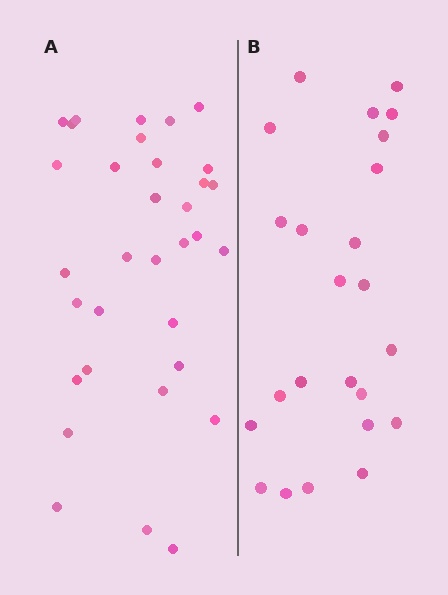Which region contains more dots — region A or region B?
Region A (the left region) has more dots.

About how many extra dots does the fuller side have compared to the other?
Region A has roughly 8 or so more dots than region B.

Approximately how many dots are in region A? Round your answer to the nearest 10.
About 30 dots. (The exact count is 33, which rounds to 30.)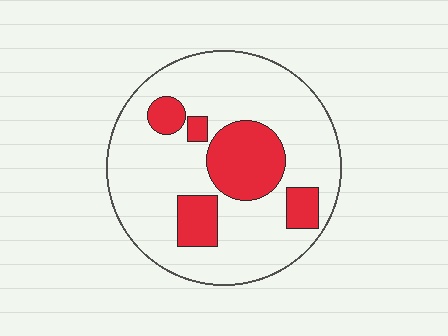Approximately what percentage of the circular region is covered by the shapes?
Approximately 25%.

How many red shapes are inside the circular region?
5.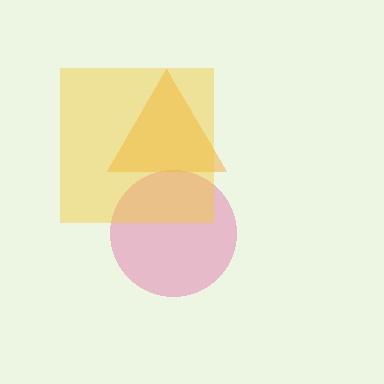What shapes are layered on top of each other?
The layered shapes are: a pink circle, an orange triangle, a yellow square.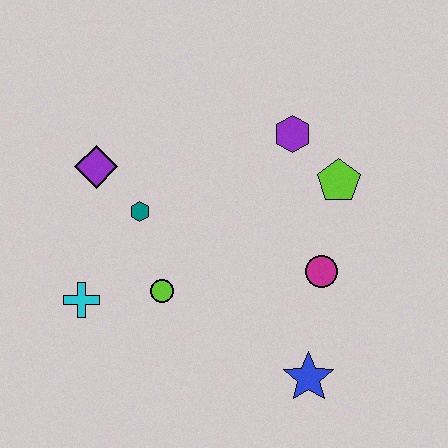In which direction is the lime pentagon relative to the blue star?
The lime pentagon is above the blue star.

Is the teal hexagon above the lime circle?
Yes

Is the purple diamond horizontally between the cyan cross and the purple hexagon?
Yes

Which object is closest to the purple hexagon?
The lime pentagon is closest to the purple hexagon.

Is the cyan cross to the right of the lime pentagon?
No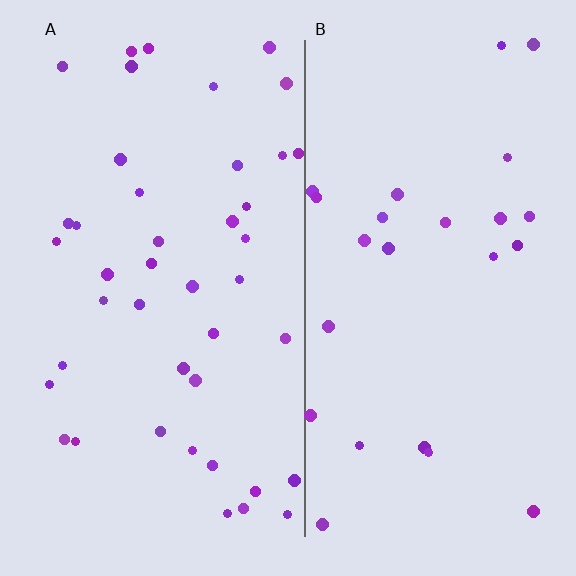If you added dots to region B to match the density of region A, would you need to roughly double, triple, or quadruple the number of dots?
Approximately double.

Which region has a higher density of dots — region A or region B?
A (the left).